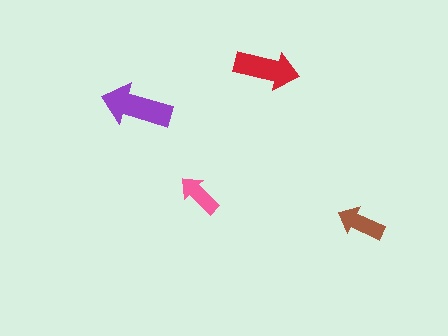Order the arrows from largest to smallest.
the purple one, the red one, the brown one, the pink one.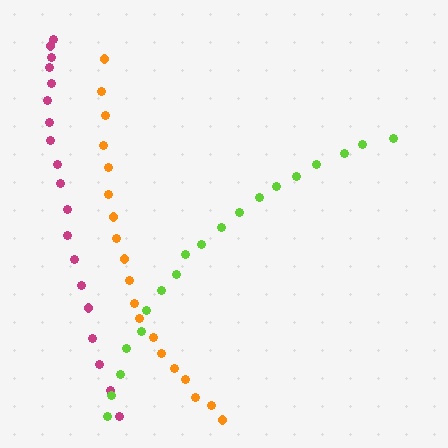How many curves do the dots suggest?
There are 3 distinct paths.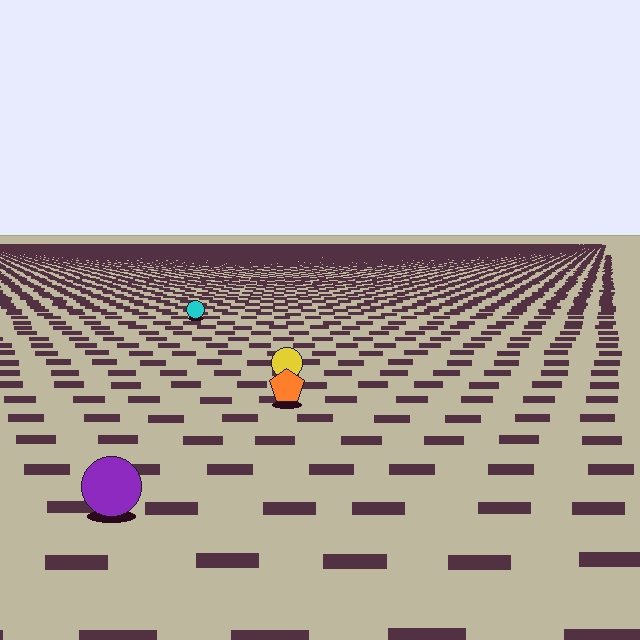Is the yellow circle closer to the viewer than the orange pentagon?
No. The orange pentagon is closer — you can tell from the texture gradient: the ground texture is coarser near it.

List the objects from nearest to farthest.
From nearest to farthest: the purple circle, the orange pentagon, the yellow circle, the cyan circle.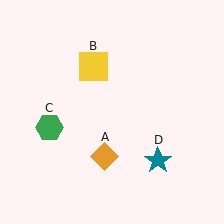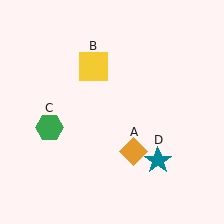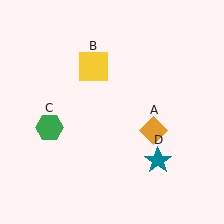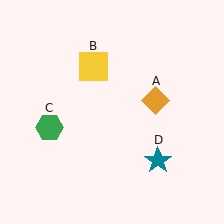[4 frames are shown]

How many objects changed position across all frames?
1 object changed position: orange diamond (object A).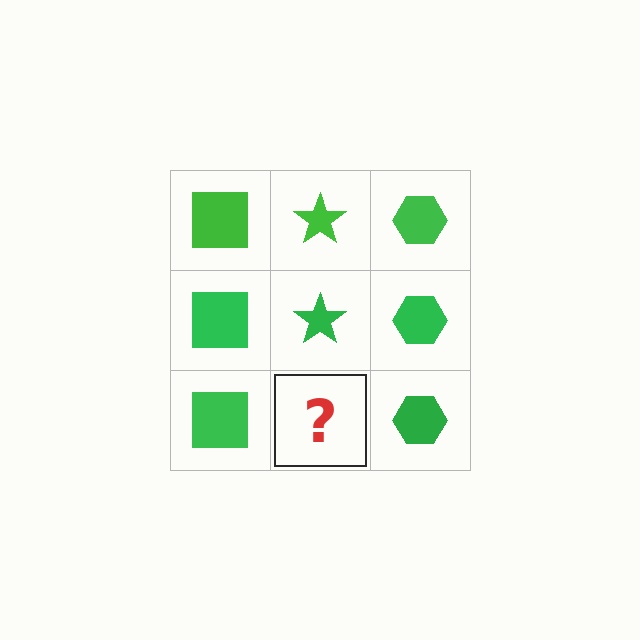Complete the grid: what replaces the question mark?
The question mark should be replaced with a green star.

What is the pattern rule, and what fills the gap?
The rule is that each column has a consistent shape. The gap should be filled with a green star.